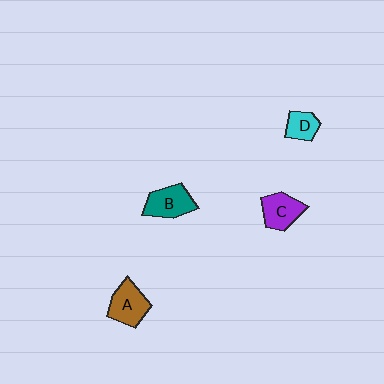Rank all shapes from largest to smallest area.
From largest to smallest: A (brown), B (teal), C (purple), D (cyan).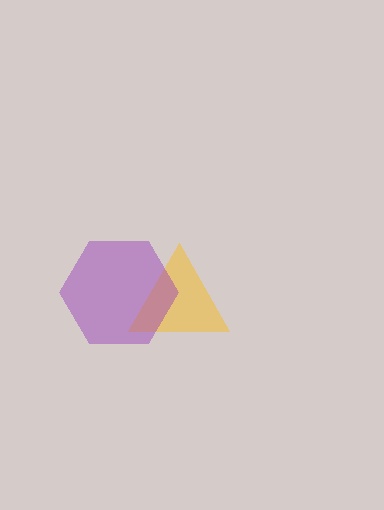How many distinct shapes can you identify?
There are 2 distinct shapes: a yellow triangle, a purple hexagon.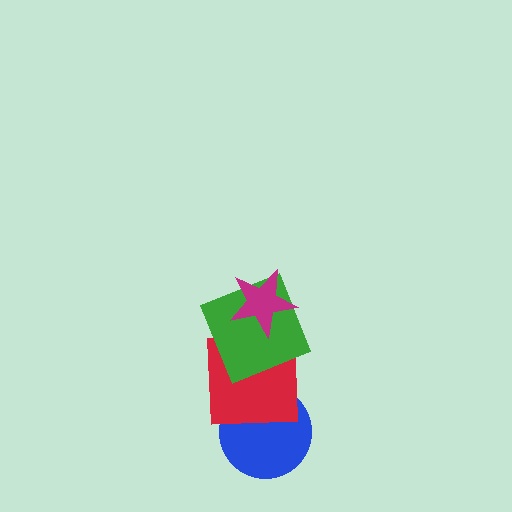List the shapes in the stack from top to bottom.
From top to bottom: the magenta star, the green square, the red square, the blue circle.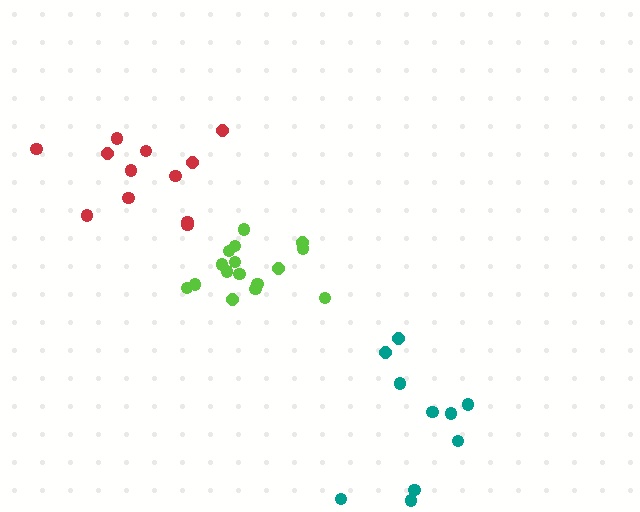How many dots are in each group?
Group 1: 12 dots, Group 2: 16 dots, Group 3: 10 dots (38 total).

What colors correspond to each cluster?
The clusters are colored: red, lime, teal.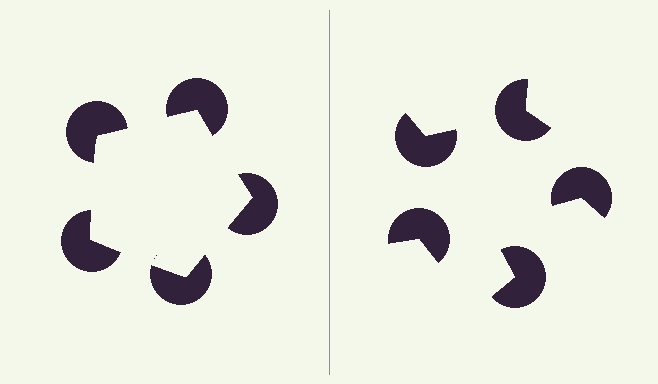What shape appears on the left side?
An illusory pentagon.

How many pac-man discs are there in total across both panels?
10 — 5 on each side.